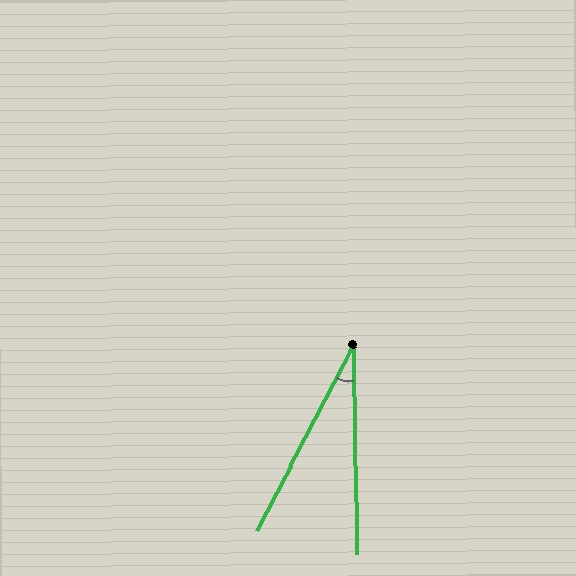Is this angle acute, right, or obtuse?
It is acute.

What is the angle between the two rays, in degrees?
Approximately 28 degrees.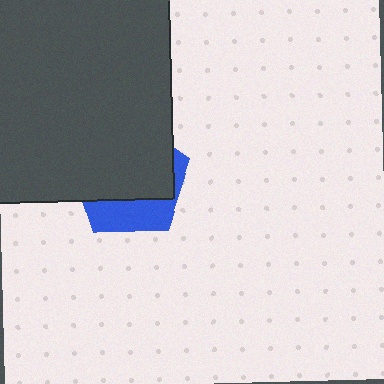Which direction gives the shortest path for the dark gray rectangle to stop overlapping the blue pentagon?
Moving up gives the shortest separation.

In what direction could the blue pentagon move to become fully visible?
The blue pentagon could move down. That would shift it out from behind the dark gray rectangle entirely.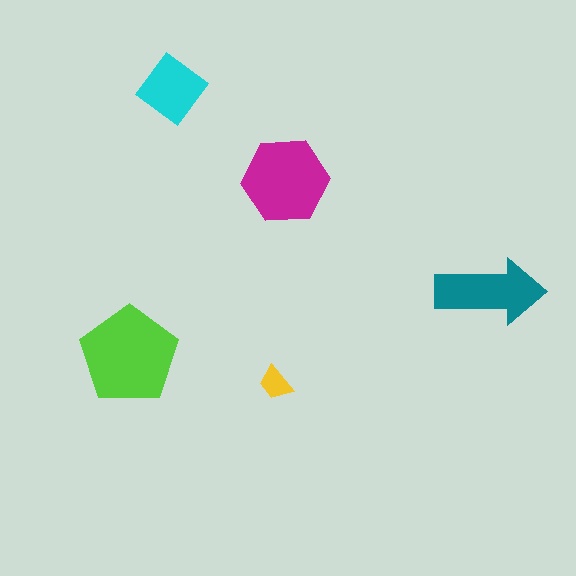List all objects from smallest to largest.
The yellow trapezoid, the cyan diamond, the teal arrow, the magenta hexagon, the lime pentagon.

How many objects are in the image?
There are 5 objects in the image.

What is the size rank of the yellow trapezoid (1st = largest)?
5th.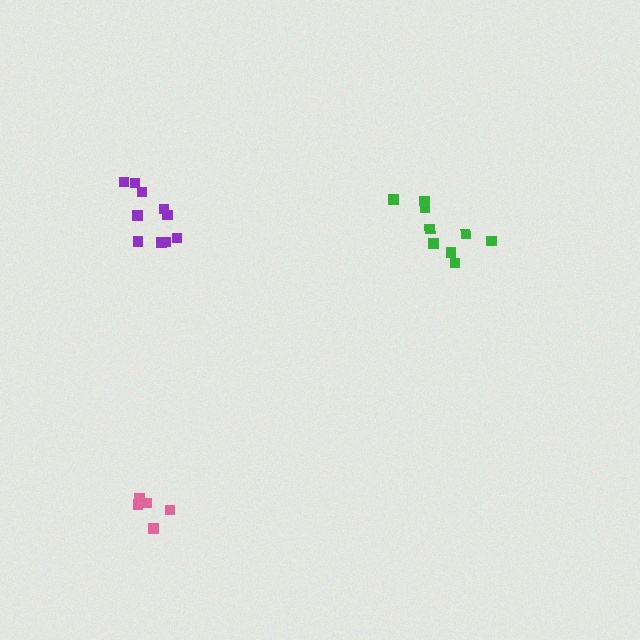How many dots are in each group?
Group 1: 5 dots, Group 2: 10 dots, Group 3: 9 dots (24 total).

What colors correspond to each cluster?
The clusters are colored: pink, purple, green.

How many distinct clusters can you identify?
There are 3 distinct clusters.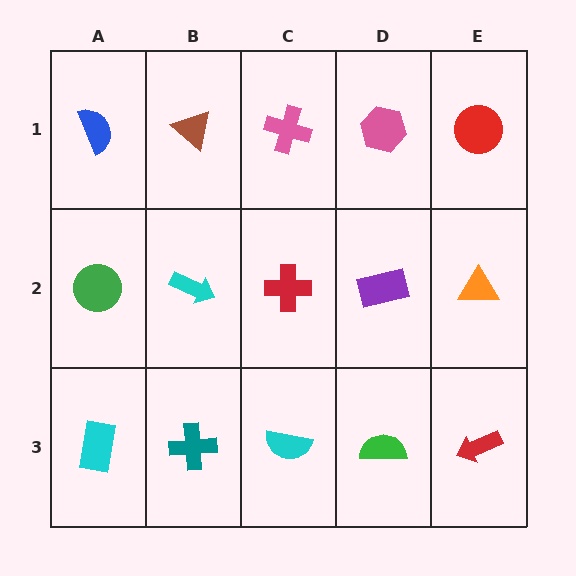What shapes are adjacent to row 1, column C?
A red cross (row 2, column C), a brown triangle (row 1, column B), a pink hexagon (row 1, column D).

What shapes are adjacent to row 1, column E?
An orange triangle (row 2, column E), a pink hexagon (row 1, column D).